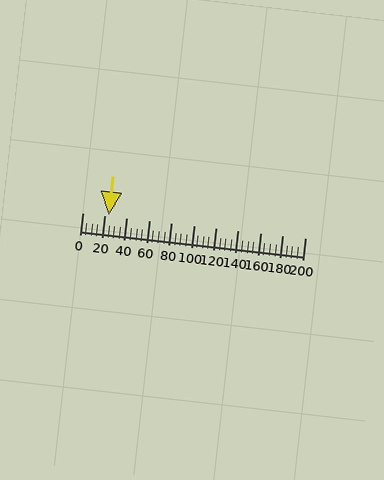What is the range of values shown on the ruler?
The ruler shows values from 0 to 200.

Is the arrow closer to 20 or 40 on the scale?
The arrow is closer to 20.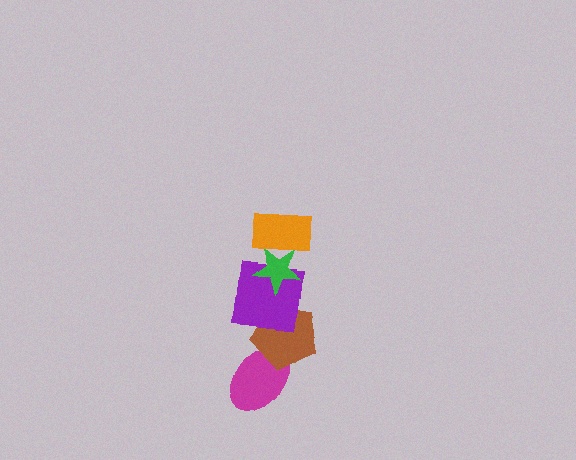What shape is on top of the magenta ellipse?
The brown pentagon is on top of the magenta ellipse.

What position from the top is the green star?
The green star is 2nd from the top.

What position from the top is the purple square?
The purple square is 3rd from the top.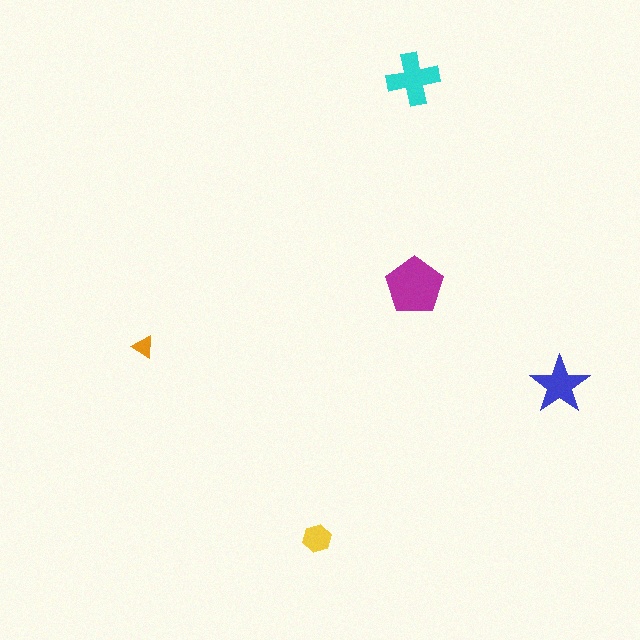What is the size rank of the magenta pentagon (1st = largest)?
1st.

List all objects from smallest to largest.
The orange triangle, the yellow hexagon, the blue star, the cyan cross, the magenta pentagon.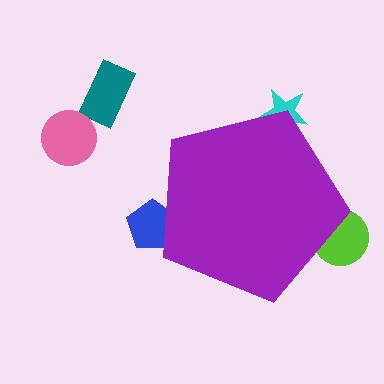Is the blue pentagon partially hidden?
Yes, the blue pentagon is partially hidden behind the purple pentagon.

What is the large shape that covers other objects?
A purple pentagon.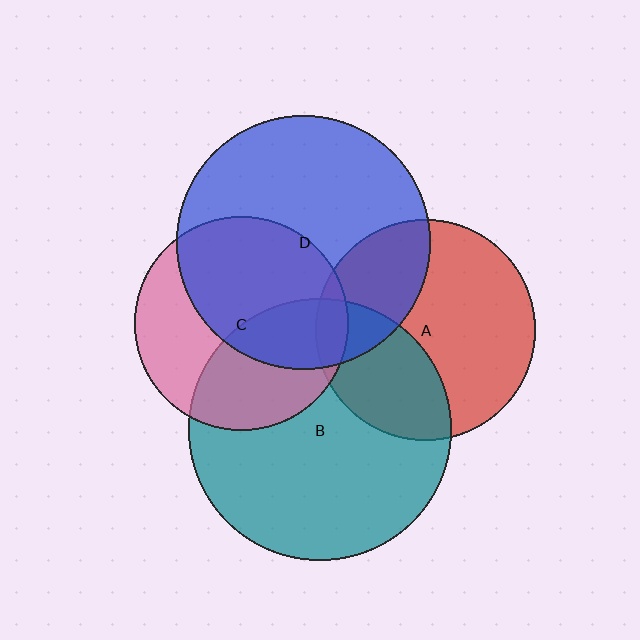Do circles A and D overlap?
Yes.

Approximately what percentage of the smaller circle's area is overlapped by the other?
Approximately 30%.